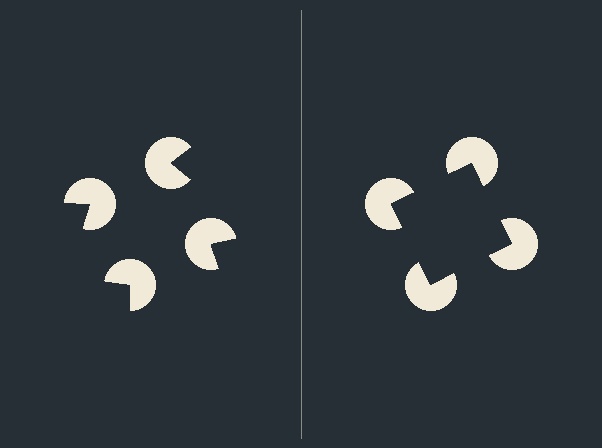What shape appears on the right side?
An illusory square.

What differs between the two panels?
The pac-man discs are positioned identically on both sides; only the wedge orientations differ. On the right they align to a square; on the left they are misaligned.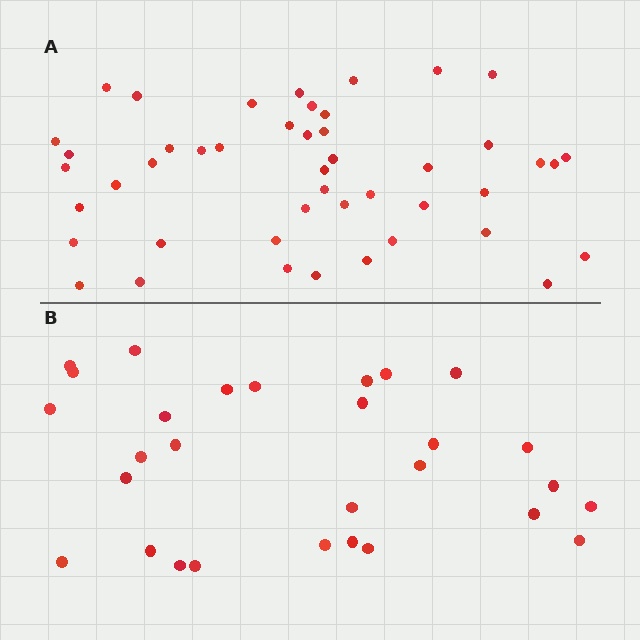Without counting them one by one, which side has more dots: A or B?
Region A (the top region) has more dots.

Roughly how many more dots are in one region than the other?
Region A has approximately 15 more dots than region B.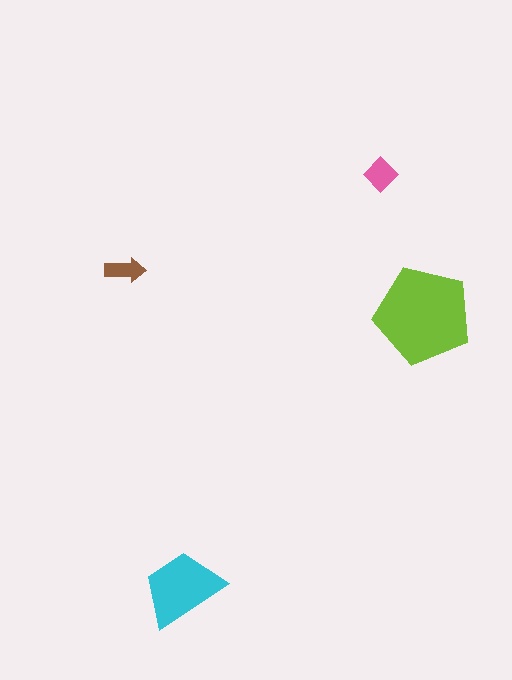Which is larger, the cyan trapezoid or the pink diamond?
The cyan trapezoid.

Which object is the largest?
The lime pentagon.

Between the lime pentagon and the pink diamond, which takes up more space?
The lime pentagon.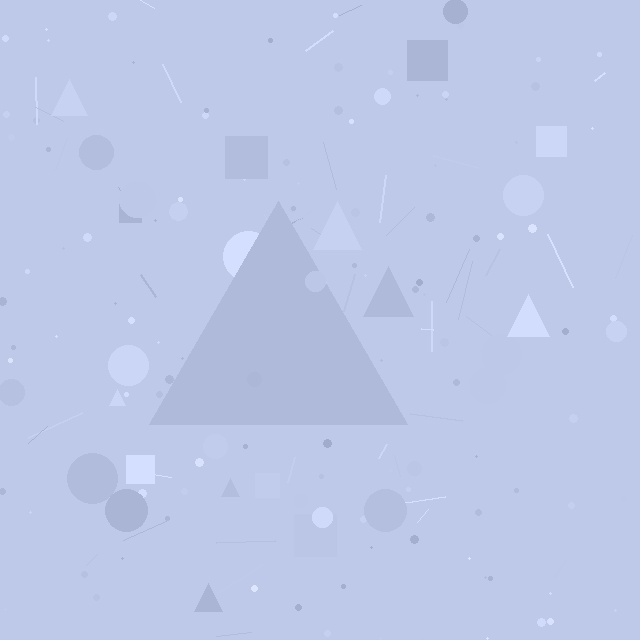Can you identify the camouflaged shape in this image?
The camouflaged shape is a triangle.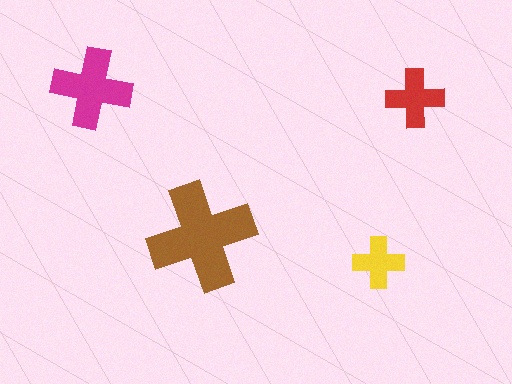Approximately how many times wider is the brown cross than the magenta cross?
About 1.5 times wider.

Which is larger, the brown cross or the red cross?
The brown one.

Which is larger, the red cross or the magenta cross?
The magenta one.